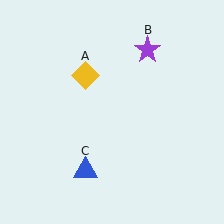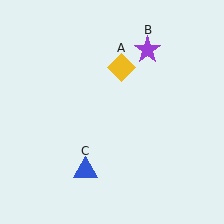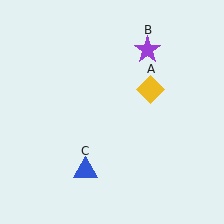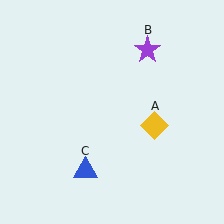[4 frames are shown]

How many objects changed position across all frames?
1 object changed position: yellow diamond (object A).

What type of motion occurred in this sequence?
The yellow diamond (object A) rotated clockwise around the center of the scene.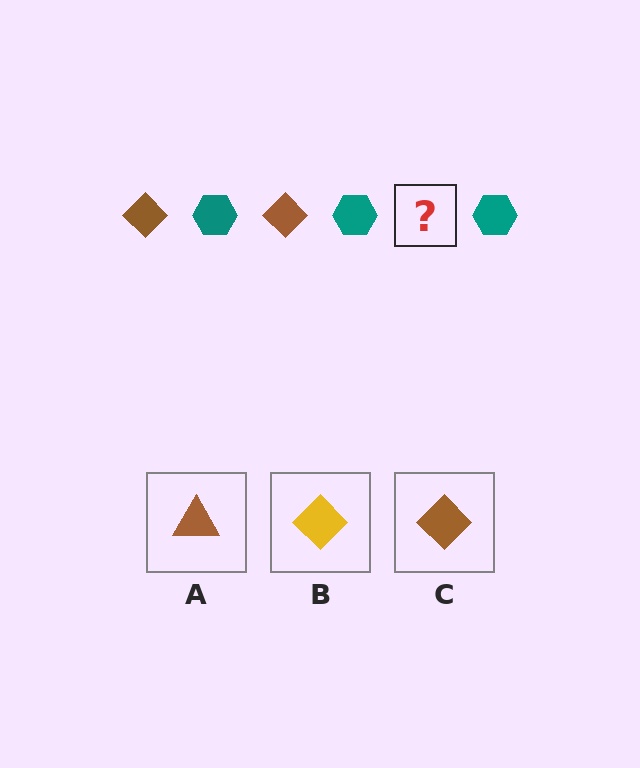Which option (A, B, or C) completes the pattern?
C.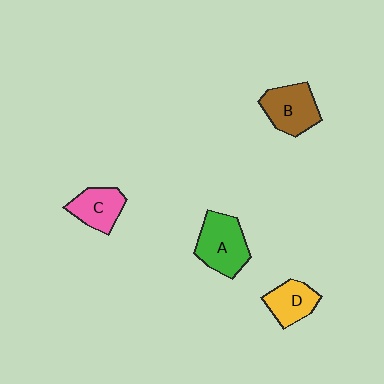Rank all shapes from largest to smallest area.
From largest to smallest: A (green), B (brown), C (pink), D (yellow).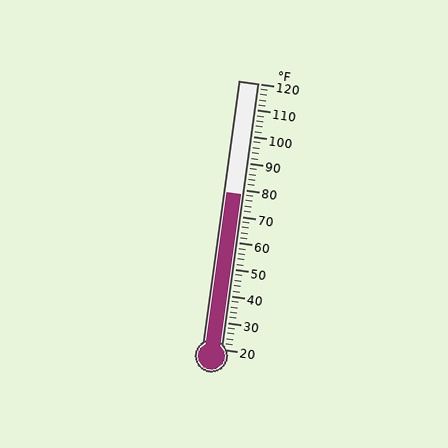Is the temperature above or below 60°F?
The temperature is above 60°F.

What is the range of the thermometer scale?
The thermometer scale ranges from 20°F to 120°F.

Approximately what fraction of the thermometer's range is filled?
The thermometer is filled to approximately 60% of its range.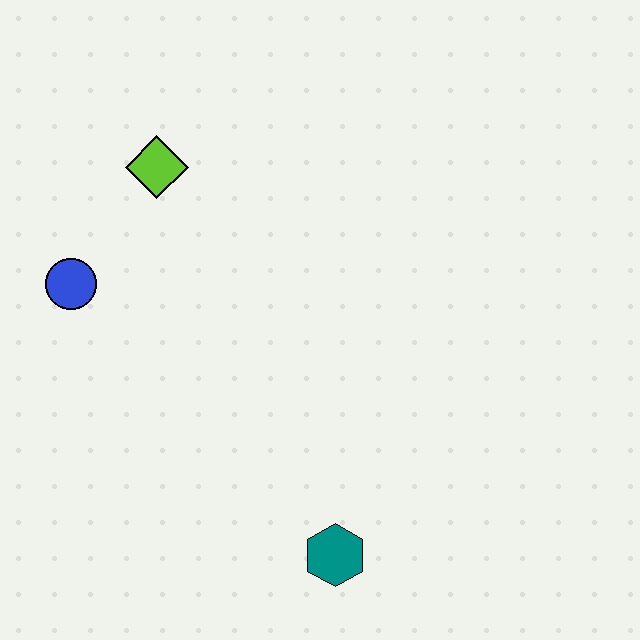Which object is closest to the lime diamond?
The blue circle is closest to the lime diamond.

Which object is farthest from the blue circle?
The teal hexagon is farthest from the blue circle.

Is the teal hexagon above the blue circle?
No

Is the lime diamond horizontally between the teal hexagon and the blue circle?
Yes